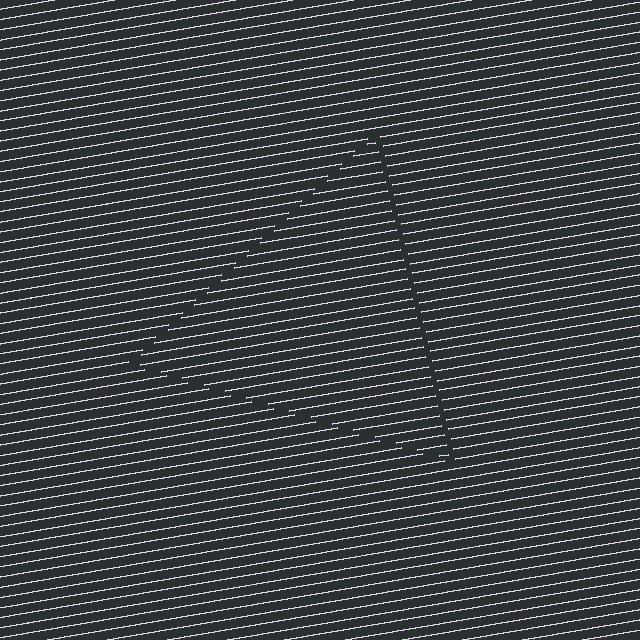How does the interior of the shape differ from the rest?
The interior of the shape contains the same grating, shifted by half a period — the contour is defined by the phase discontinuity where line-ends from the inner and outer gratings abut.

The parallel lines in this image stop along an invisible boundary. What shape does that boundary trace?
An illusory triangle. The interior of the shape contains the same grating, shifted by half a period — the contour is defined by the phase discontinuity where line-ends from the inner and outer gratings abut.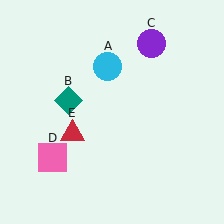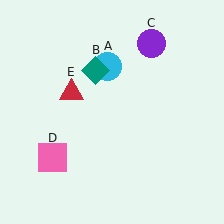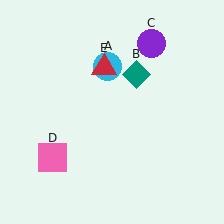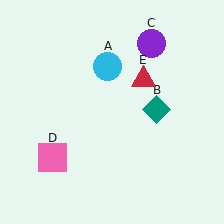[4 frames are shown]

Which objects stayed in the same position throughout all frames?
Cyan circle (object A) and purple circle (object C) and pink square (object D) remained stationary.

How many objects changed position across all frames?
2 objects changed position: teal diamond (object B), red triangle (object E).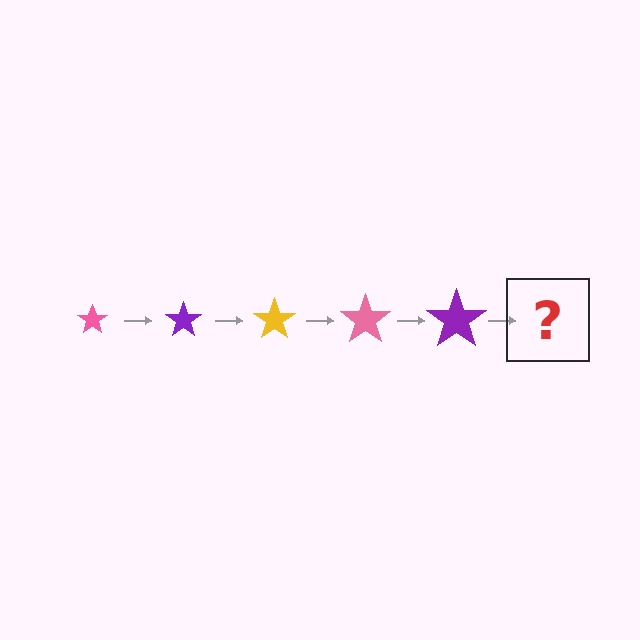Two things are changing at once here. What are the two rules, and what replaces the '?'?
The two rules are that the star grows larger each step and the color cycles through pink, purple, and yellow. The '?' should be a yellow star, larger than the previous one.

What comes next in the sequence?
The next element should be a yellow star, larger than the previous one.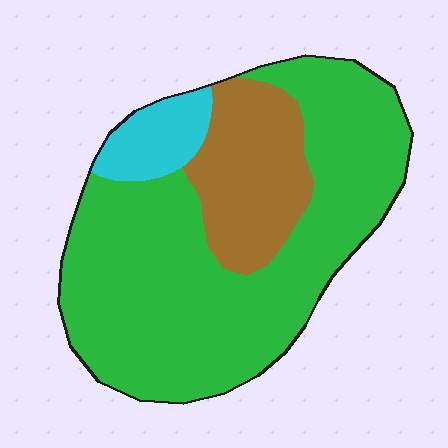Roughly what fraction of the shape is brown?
Brown takes up about one fifth (1/5) of the shape.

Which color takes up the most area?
Green, at roughly 70%.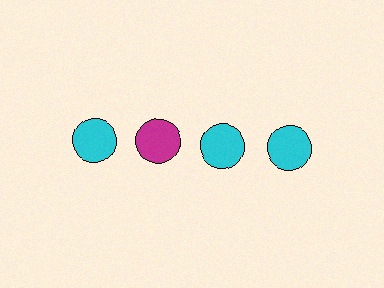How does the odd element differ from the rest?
It has a different color: magenta instead of cyan.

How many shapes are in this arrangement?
There are 4 shapes arranged in a grid pattern.